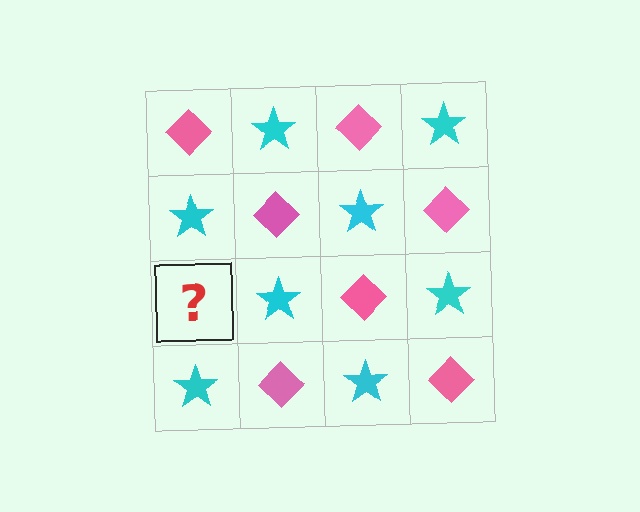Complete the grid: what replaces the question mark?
The question mark should be replaced with a pink diamond.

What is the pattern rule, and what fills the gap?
The rule is that it alternates pink diamond and cyan star in a checkerboard pattern. The gap should be filled with a pink diamond.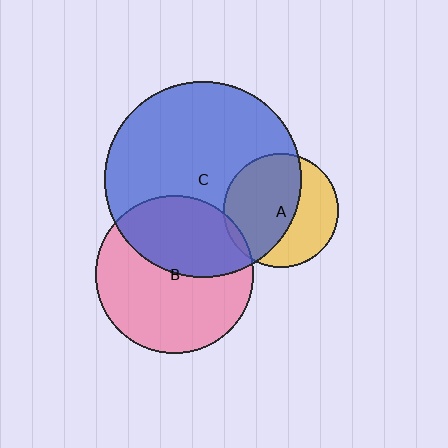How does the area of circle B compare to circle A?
Approximately 1.9 times.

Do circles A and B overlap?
Yes.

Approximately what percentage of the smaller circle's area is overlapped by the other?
Approximately 5%.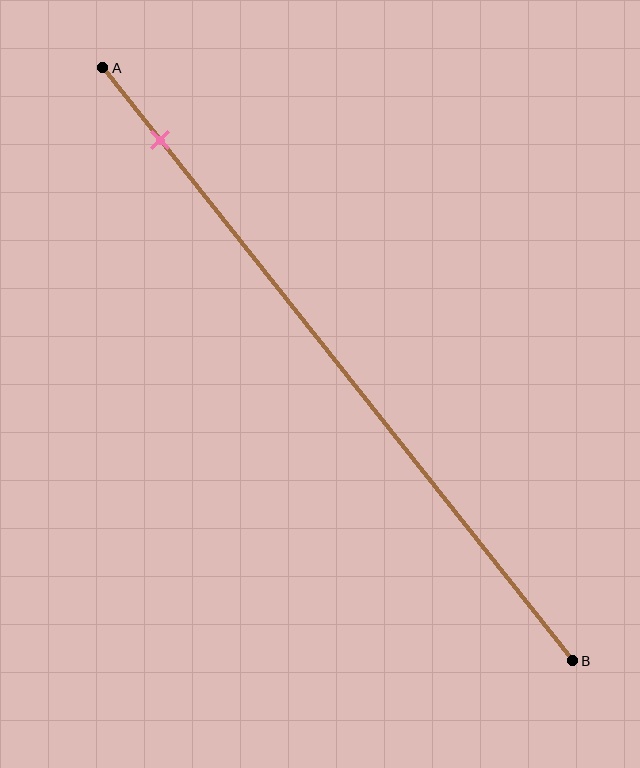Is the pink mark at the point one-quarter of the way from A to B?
No, the mark is at about 10% from A, not at the 25% one-quarter point.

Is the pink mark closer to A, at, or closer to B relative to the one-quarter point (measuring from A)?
The pink mark is closer to point A than the one-quarter point of segment AB.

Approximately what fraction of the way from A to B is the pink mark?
The pink mark is approximately 10% of the way from A to B.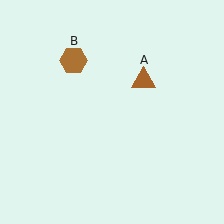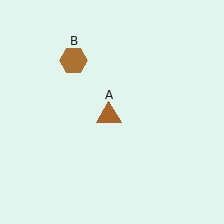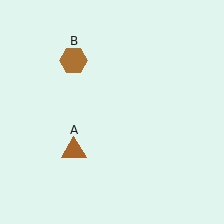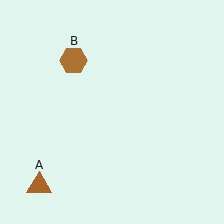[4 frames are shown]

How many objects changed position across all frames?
1 object changed position: brown triangle (object A).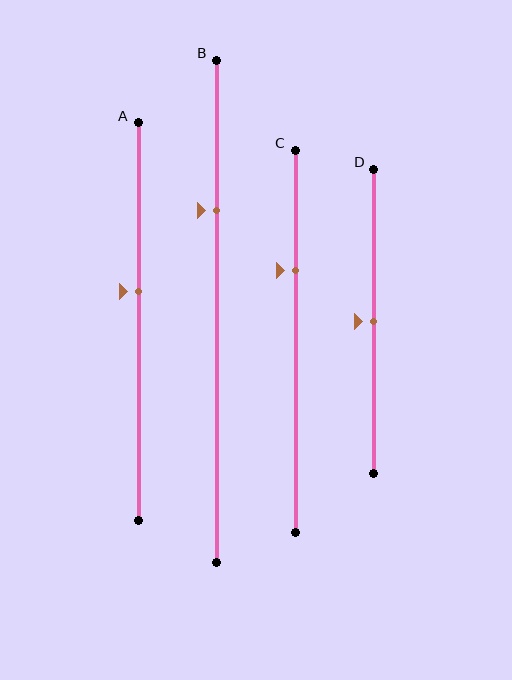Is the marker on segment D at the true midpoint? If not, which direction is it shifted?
Yes, the marker on segment D is at the true midpoint.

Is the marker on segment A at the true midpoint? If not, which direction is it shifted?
No, the marker on segment A is shifted upward by about 8% of the segment length.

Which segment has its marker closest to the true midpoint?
Segment D has its marker closest to the true midpoint.